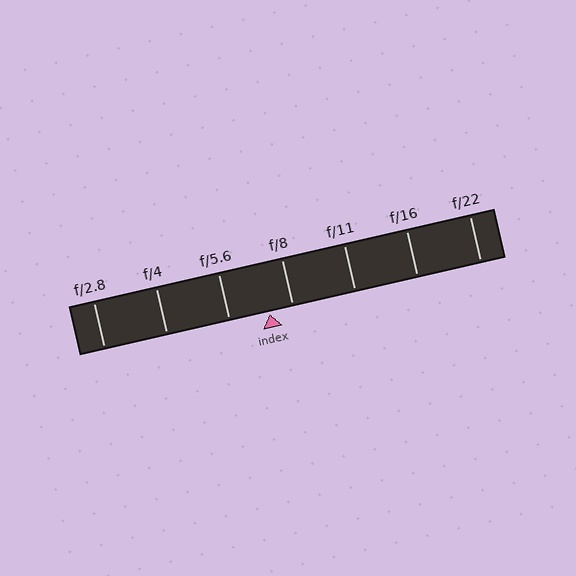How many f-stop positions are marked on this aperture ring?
There are 7 f-stop positions marked.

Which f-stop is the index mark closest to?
The index mark is closest to f/8.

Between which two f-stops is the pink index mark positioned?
The index mark is between f/5.6 and f/8.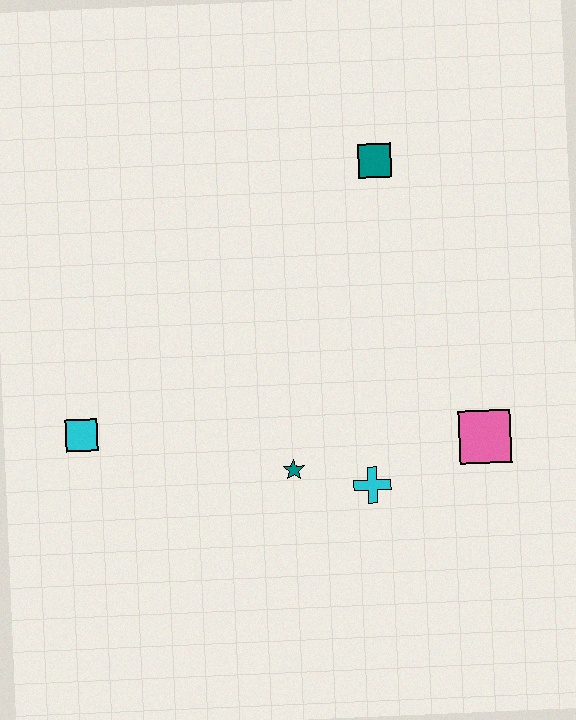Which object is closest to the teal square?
The pink square is closest to the teal square.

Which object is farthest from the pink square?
The cyan square is farthest from the pink square.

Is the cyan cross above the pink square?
No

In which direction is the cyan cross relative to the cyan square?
The cyan cross is to the right of the cyan square.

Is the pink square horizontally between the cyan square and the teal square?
No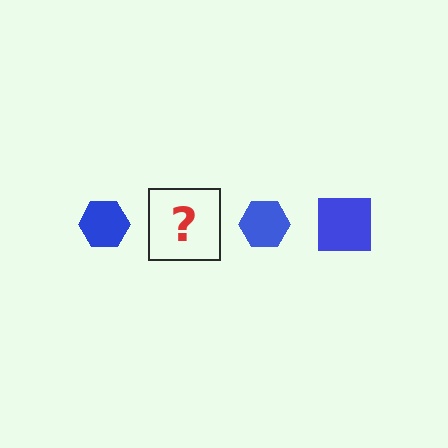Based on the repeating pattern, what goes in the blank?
The blank should be a blue square.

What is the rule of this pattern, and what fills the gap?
The rule is that the pattern cycles through hexagon, square shapes in blue. The gap should be filled with a blue square.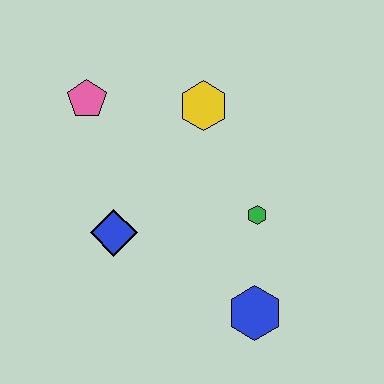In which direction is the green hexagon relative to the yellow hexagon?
The green hexagon is below the yellow hexagon.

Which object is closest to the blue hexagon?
The green hexagon is closest to the blue hexagon.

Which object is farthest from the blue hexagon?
The pink pentagon is farthest from the blue hexagon.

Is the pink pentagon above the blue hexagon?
Yes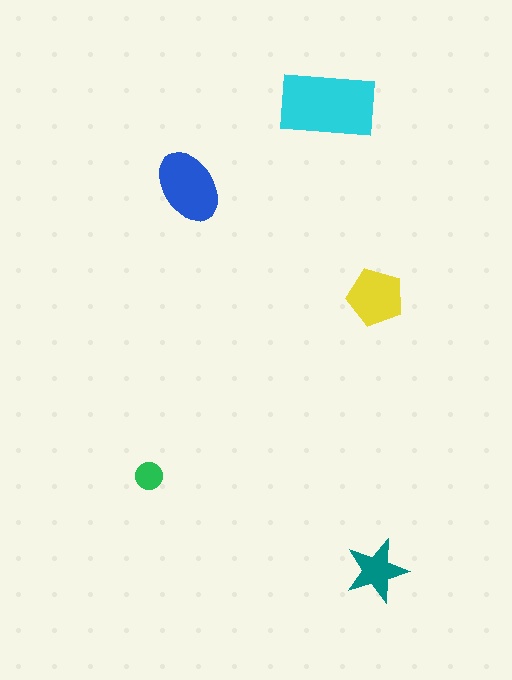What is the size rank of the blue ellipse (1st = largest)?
2nd.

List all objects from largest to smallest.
The cyan rectangle, the blue ellipse, the yellow pentagon, the teal star, the green circle.